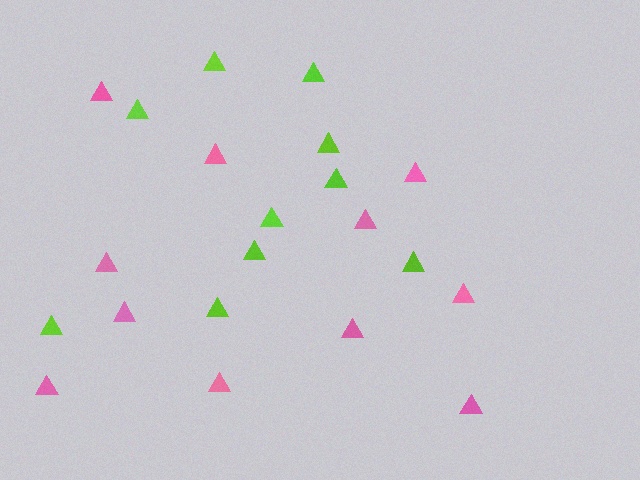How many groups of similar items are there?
There are 2 groups: one group of pink triangles (11) and one group of lime triangles (10).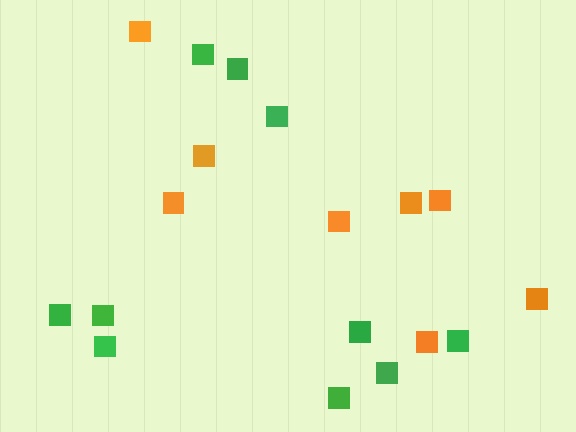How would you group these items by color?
There are 2 groups: one group of green squares (10) and one group of orange squares (8).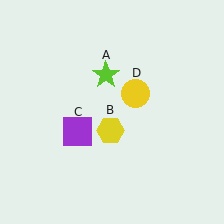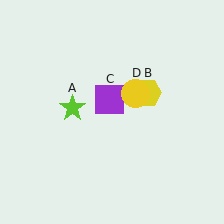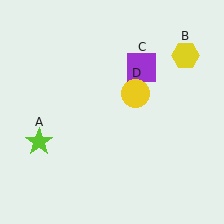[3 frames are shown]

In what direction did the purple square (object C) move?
The purple square (object C) moved up and to the right.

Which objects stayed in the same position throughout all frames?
Yellow circle (object D) remained stationary.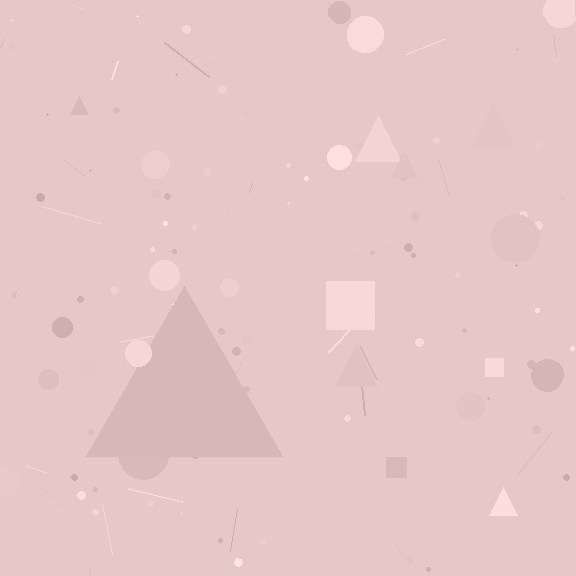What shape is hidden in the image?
A triangle is hidden in the image.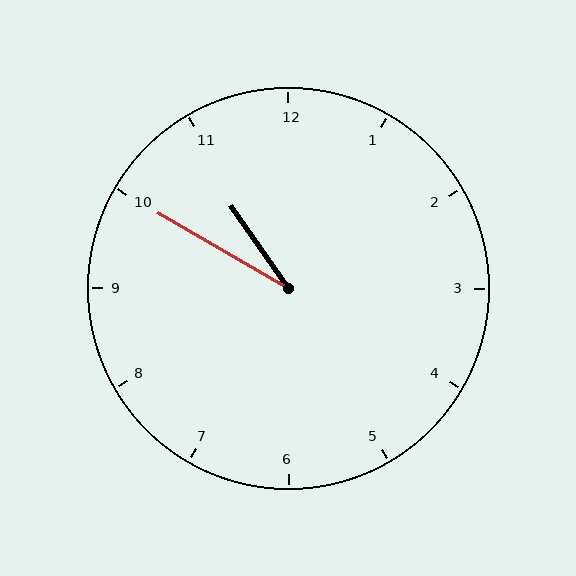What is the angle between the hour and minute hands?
Approximately 25 degrees.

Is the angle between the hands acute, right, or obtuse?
It is acute.